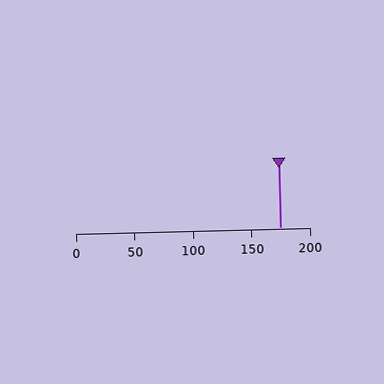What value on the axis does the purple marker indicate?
The marker indicates approximately 175.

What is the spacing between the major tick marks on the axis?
The major ticks are spaced 50 apart.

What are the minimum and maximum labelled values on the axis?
The axis runs from 0 to 200.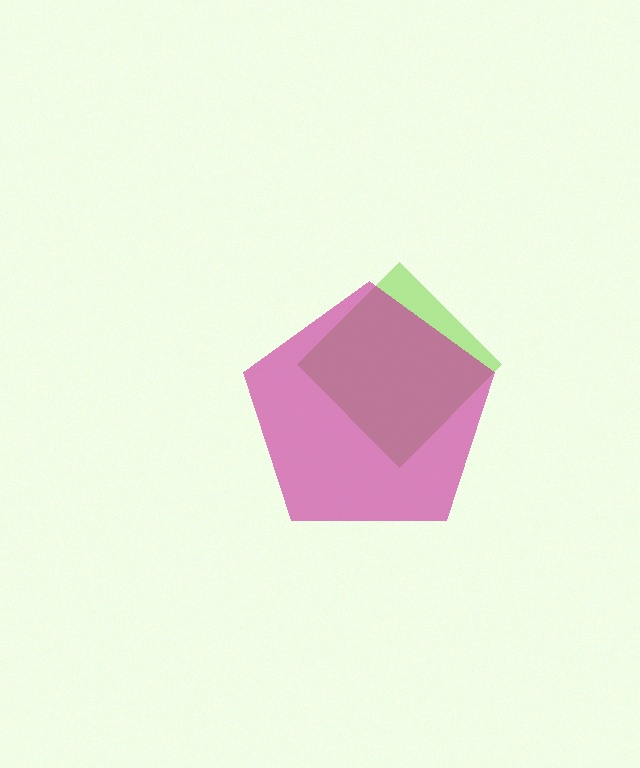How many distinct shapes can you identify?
There are 2 distinct shapes: a lime diamond, a magenta pentagon.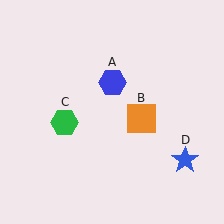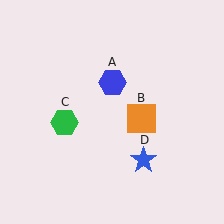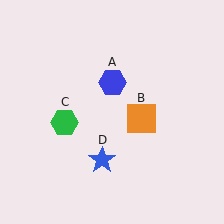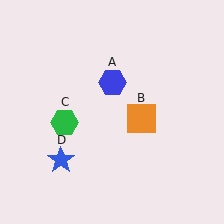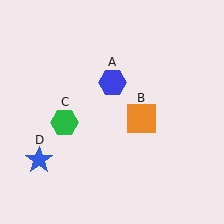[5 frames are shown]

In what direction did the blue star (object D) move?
The blue star (object D) moved left.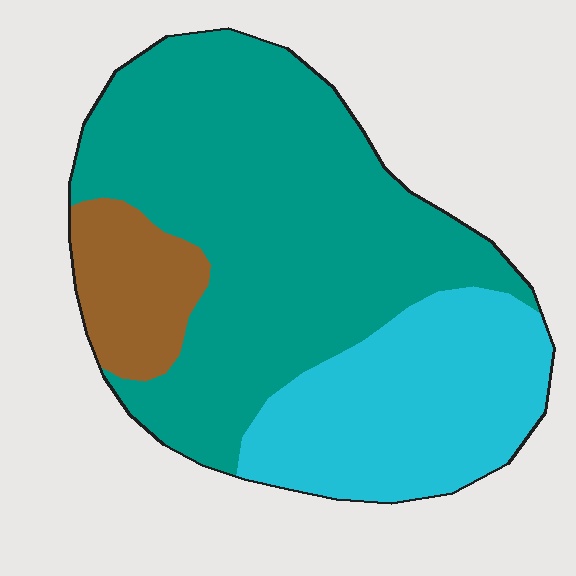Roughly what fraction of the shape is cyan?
Cyan takes up between a sixth and a third of the shape.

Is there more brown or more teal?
Teal.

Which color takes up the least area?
Brown, at roughly 10%.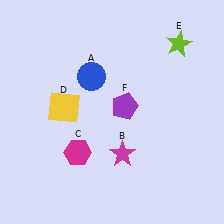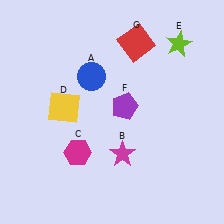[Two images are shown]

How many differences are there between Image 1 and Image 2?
There is 1 difference between the two images.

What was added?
A red square (G) was added in Image 2.